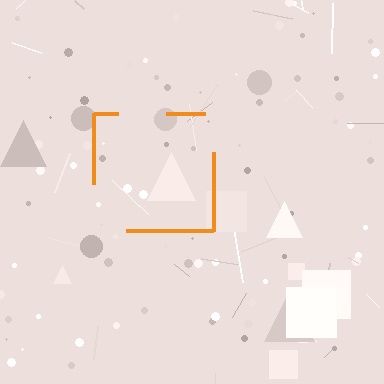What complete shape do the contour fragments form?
The contour fragments form a square.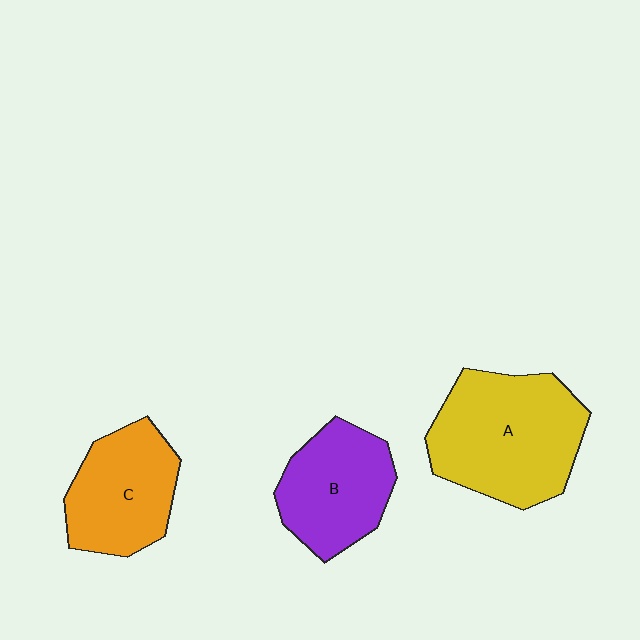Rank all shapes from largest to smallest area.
From largest to smallest: A (yellow), B (purple), C (orange).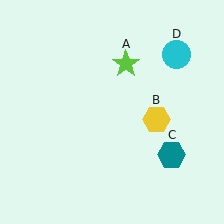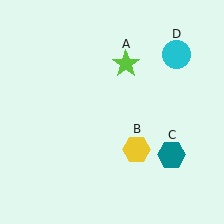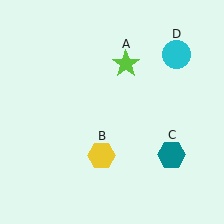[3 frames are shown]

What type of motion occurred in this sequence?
The yellow hexagon (object B) rotated clockwise around the center of the scene.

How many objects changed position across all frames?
1 object changed position: yellow hexagon (object B).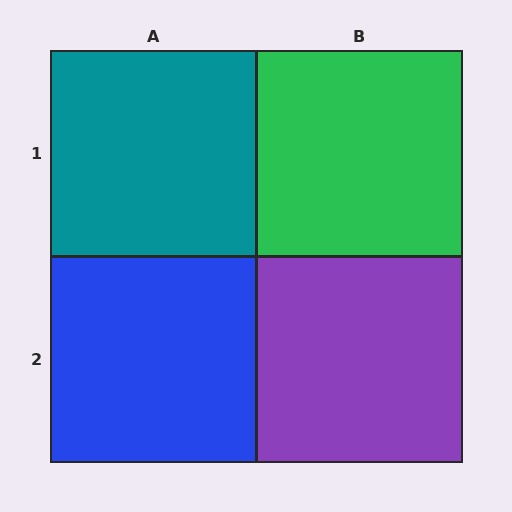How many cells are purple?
1 cell is purple.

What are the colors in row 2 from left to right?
Blue, purple.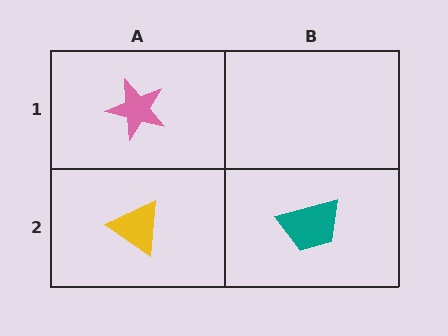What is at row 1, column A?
A pink star.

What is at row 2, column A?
A yellow triangle.